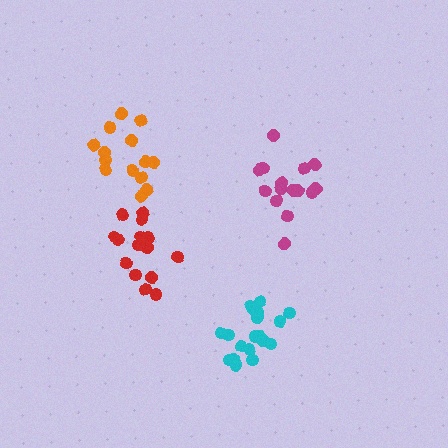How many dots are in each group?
Group 1: 15 dots, Group 2: 14 dots, Group 3: 15 dots, Group 4: 19 dots (63 total).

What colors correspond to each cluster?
The clusters are colored: magenta, orange, red, cyan.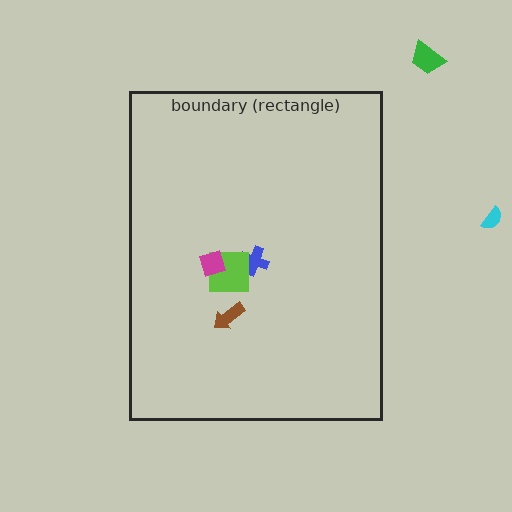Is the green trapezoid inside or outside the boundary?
Outside.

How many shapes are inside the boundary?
4 inside, 2 outside.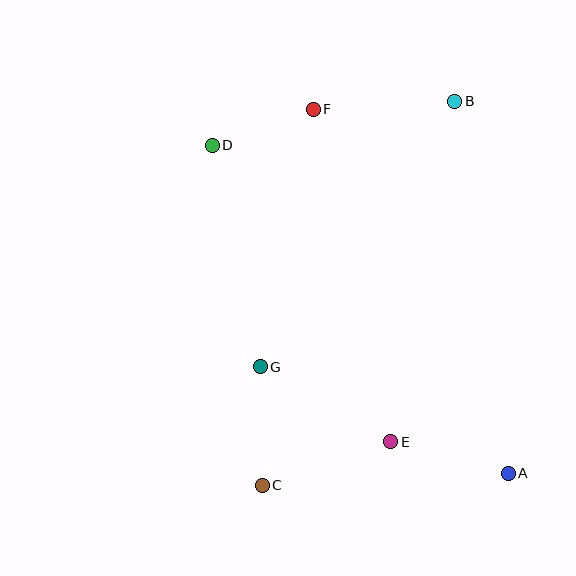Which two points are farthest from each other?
Points A and D are farthest from each other.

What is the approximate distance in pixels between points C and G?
The distance between C and G is approximately 119 pixels.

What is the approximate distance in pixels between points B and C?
The distance between B and C is approximately 429 pixels.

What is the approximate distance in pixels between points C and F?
The distance between C and F is approximately 379 pixels.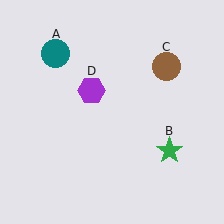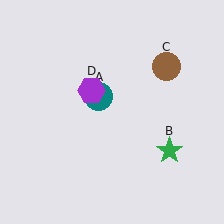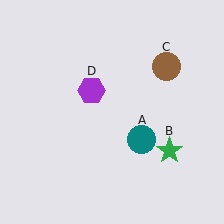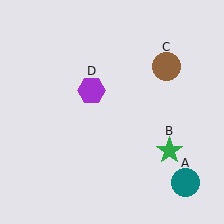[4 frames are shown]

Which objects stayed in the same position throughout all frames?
Green star (object B) and brown circle (object C) and purple hexagon (object D) remained stationary.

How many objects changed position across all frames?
1 object changed position: teal circle (object A).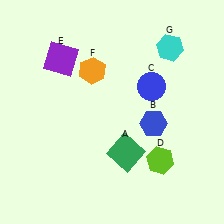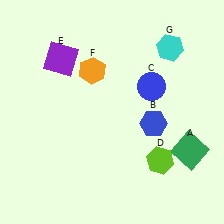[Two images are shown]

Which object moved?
The green square (A) moved right.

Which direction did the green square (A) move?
The green square (A) moved right.